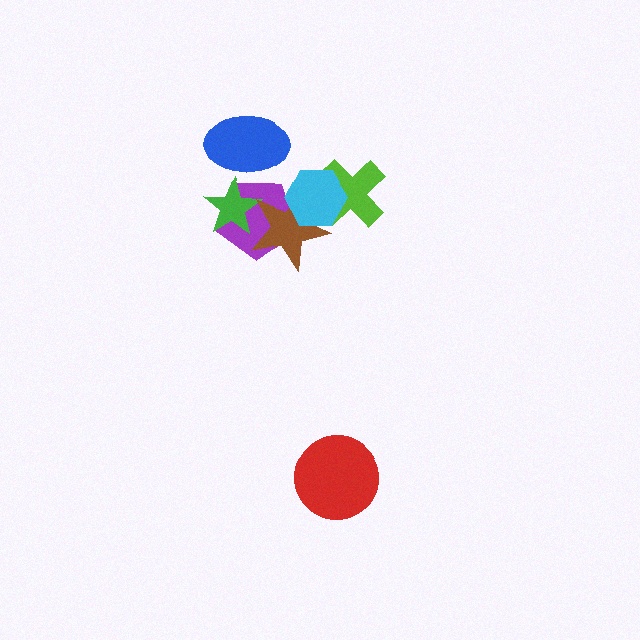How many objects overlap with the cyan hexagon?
3 objects overlap with the cyan hexagon.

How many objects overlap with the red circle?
0 objects overlap with the red circle.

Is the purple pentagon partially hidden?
Yes, it is partially covered by another shape.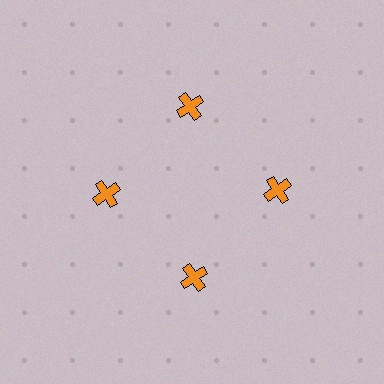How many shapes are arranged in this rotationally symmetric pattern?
There are 4 shapes, arranged in 4 groups of 1.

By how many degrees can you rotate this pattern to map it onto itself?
The pattern maps onto itself every 90 degrees of rotation.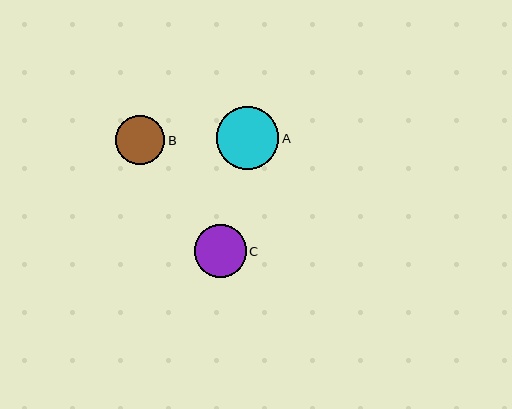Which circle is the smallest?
Circle B is the smallest with a size of approximately 49 pixels.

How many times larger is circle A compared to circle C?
Circle A is approximately 1.2 times the size of circle C.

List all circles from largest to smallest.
From largest to smallest: A, C, B.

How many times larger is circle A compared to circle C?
Circle A is approximately 1.2 times the size of circle C.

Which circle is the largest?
Circle A is the largest with a size of approximately 63 pixels.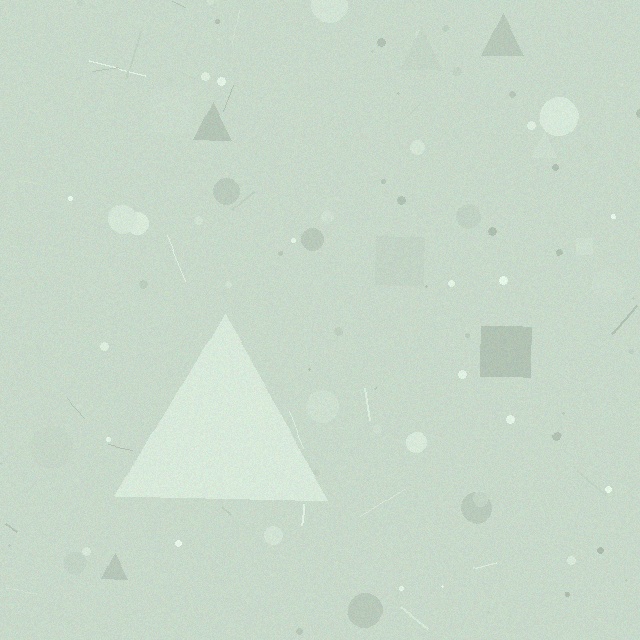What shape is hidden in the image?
A triangle is hidden in the image.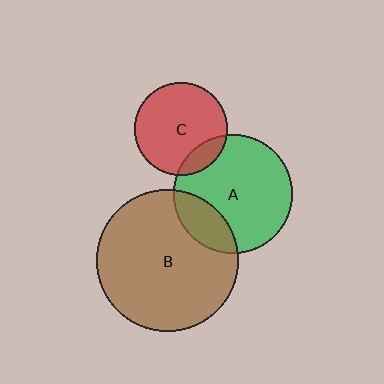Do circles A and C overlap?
Yes.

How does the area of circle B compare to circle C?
Approximately 2.3 times.